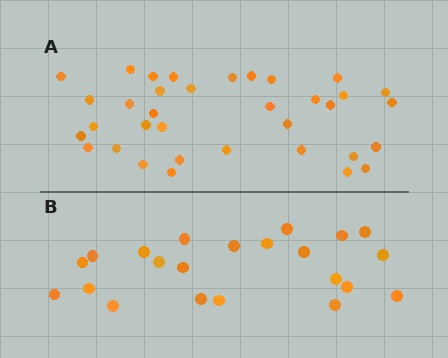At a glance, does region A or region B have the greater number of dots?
Region A (the top region) has more dots.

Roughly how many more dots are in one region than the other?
Region A has approximately 15 more dots than region B.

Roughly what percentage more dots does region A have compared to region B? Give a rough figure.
About 60% more.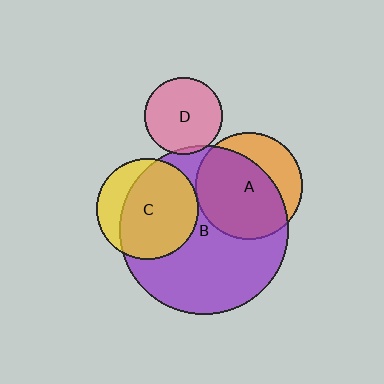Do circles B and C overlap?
Yes.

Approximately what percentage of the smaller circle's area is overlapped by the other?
Approximately 75%.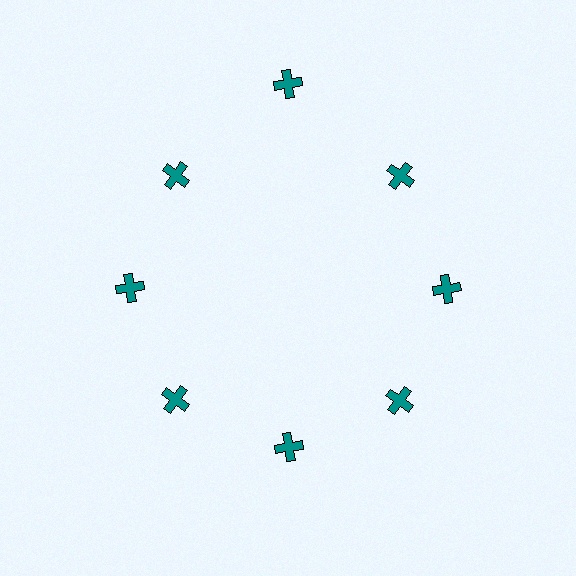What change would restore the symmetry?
The symmetry would be restored by moving it inward, back onto the ring so that all 8 crosses sit at equal angles and equal distance from the center.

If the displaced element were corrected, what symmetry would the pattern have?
It would have 8-fold rotational symmetry — the pattern would map onto itself every 45 degrees.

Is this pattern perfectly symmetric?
No. The 8 teal crosses are arranged in a ring, but one element near the 12 o'clock position is pushed outward from the center, breaking the 8-fold rotational symmetry.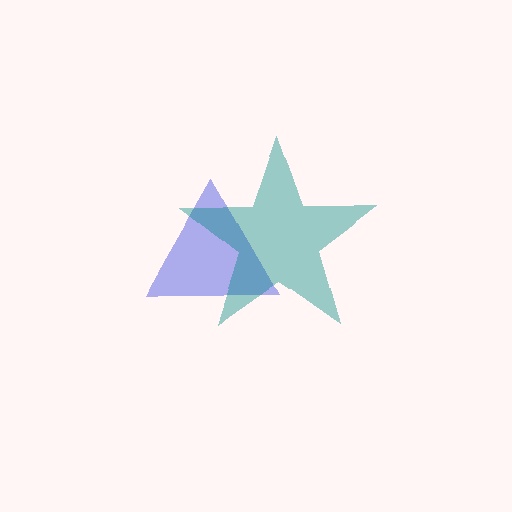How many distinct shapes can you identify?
There are 2 distinct shapes: a blue triangle, a teal star.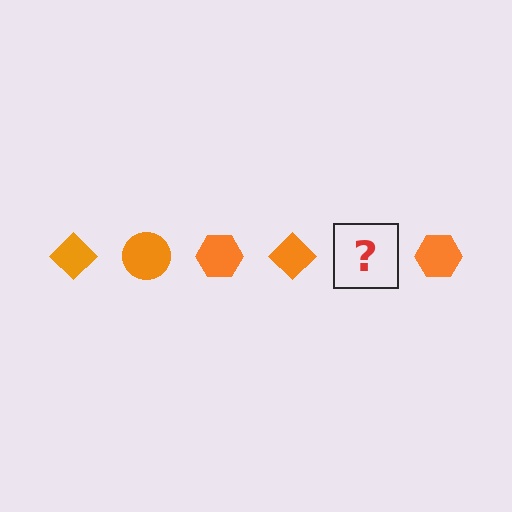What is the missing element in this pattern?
The missing element is an orange circle.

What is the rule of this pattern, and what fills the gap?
The rule is that the pattern cycles through diamond, circle, hexagon shapes in orange. The gap should be filled with an orange circle.